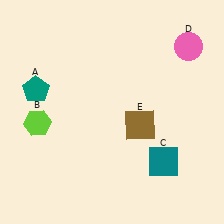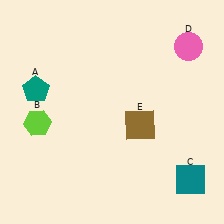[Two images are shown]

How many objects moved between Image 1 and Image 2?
1 object moved between the two images.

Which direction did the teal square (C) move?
The teal square (C) moved right.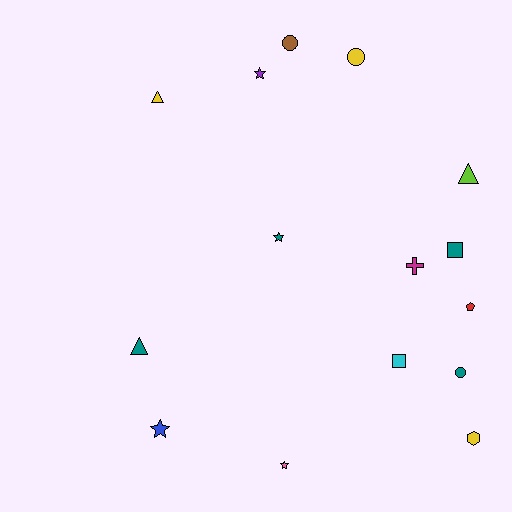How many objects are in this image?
There are 15 objects.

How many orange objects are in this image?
There are no orange objects.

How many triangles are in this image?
There are 3 triangles.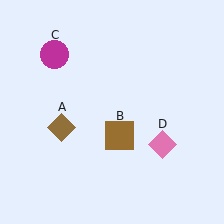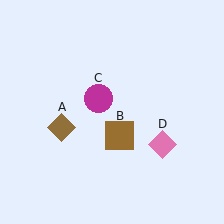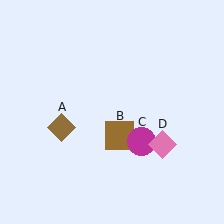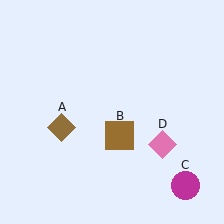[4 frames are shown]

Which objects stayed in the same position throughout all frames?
Brown diamond (object A) and brown square (object B) and pink diamond (object D) remained stationary.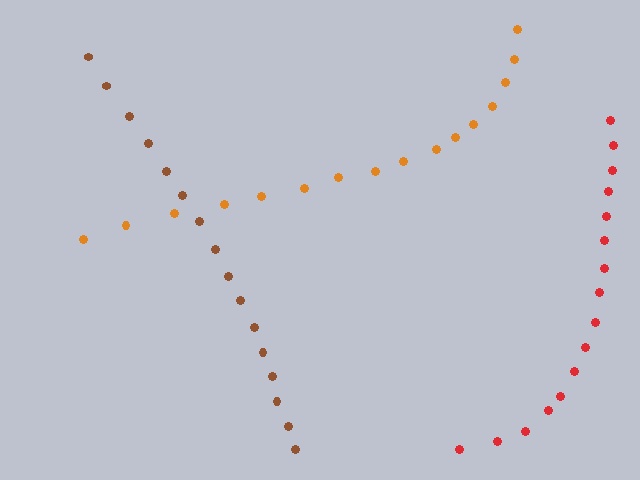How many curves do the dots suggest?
There are 3 distinct paths.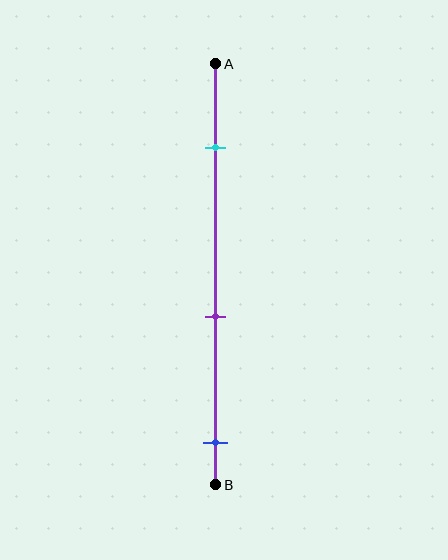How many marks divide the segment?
There are 3 marks dividing the segment.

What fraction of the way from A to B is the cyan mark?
The cyan mark is approximately 20% (0.2) of the way from A to B.